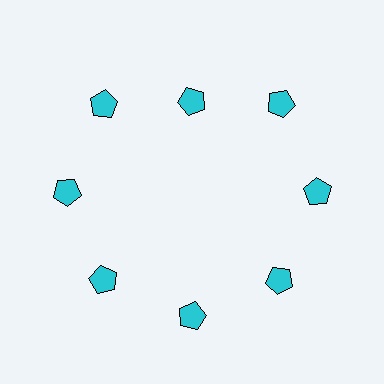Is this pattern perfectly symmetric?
No. The 8 cyan pentagons are arranged in a ring, but one element near the 12 o'clock position is pulled inward toward the center, breaking the 8-fold rotational symmetry.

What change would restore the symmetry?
The symmetry would be restored by moving it outward, back onto the ring so that all 8 pentagons sit at equal angles and equal distance from the center.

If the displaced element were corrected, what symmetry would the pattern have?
It would have 8-fold rotational symmetry — the pattern would map onto itself every 45 degrees.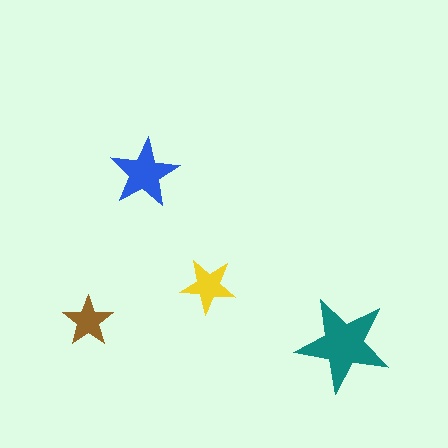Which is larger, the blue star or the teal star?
The teal one.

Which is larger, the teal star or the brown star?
The teal one.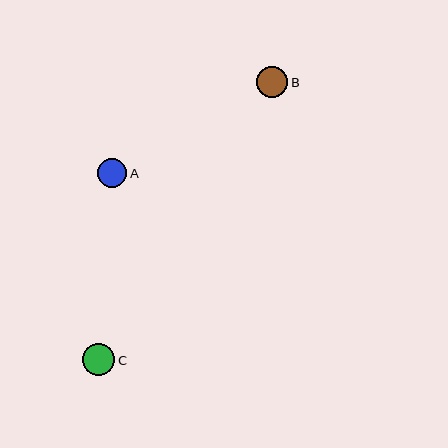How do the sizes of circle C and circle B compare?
Circle C and circle B are approximately the same size.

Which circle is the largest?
Circle C is the largest with a size of approximately 32 pixels.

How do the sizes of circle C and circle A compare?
Circle C and circle A are approximately the same size.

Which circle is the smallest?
Circle A is the smallest with a size of approximately 30 pixels.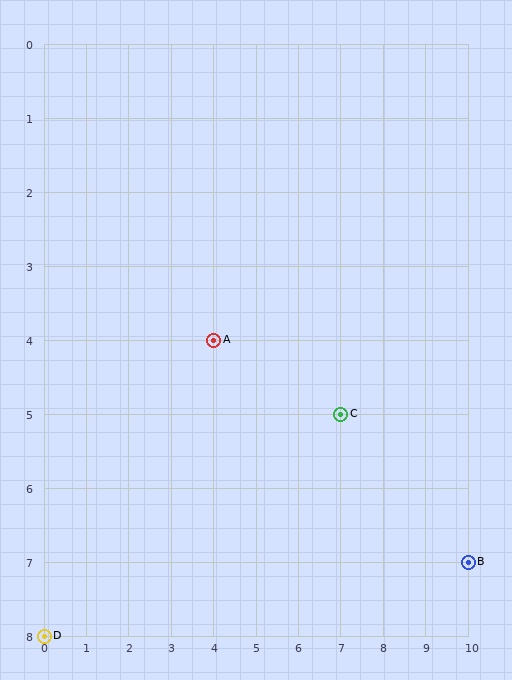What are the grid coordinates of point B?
Point B is at grid coordinates (10, 7).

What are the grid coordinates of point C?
Point C is at grid coordinates (7, 5).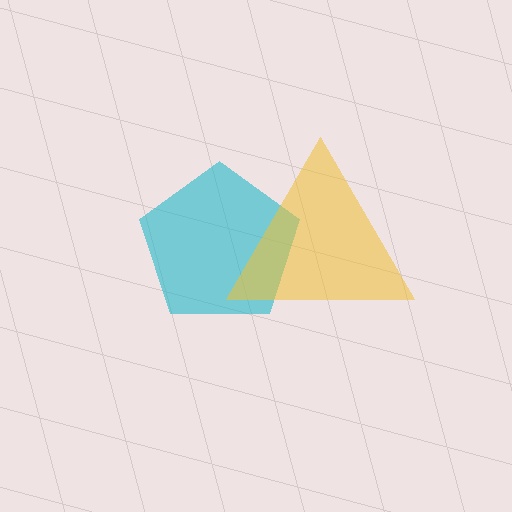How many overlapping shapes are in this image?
There are 2 overlapping shapes in the image.